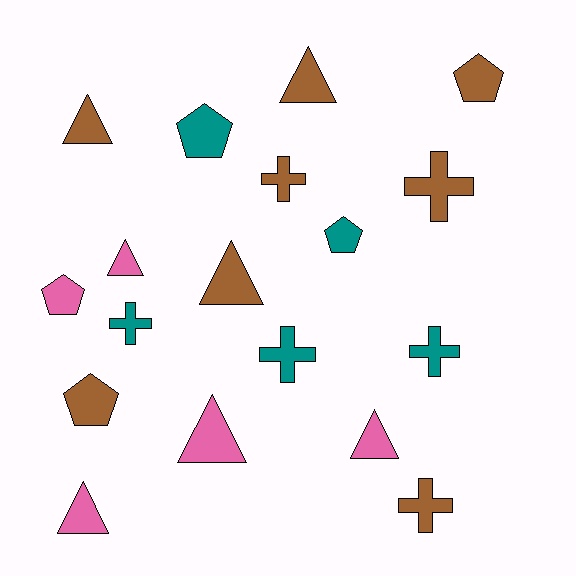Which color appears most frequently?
Brown, with 8 objects.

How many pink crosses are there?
There are no pink crosses.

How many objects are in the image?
There are 18 objects.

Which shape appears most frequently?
Triangle, with 7 objects.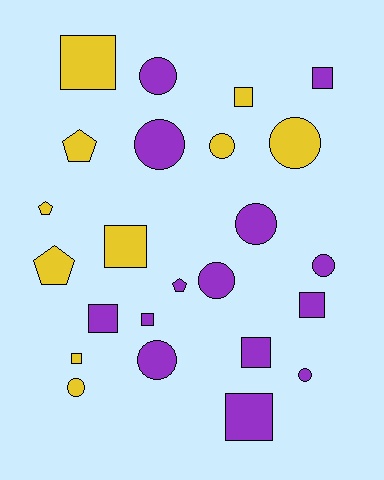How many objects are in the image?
There are 24 objects.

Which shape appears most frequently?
Circle, with 10 objects.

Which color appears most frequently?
Purple, with 14 objects.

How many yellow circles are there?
There are 3 yellow circles.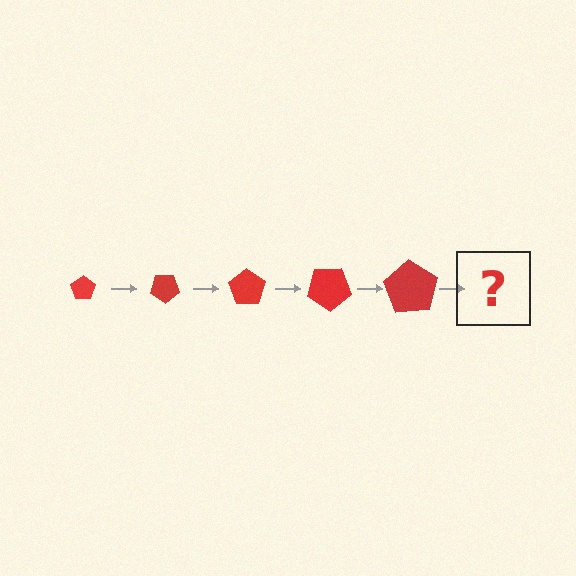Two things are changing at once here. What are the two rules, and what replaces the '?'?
The two rules are that the pentagon grows larger each step and it rotates 35 degrees each step. The '?' should be a pentagon, larger than the previous one and rotated 175 degrees from the start.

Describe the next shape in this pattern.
It should be a pentagon, larger than the previous one and rotated 175 degrees from the start.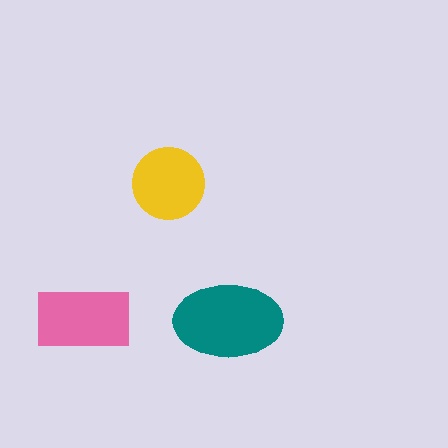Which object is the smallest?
The yellow circle.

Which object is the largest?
The teal ellipse.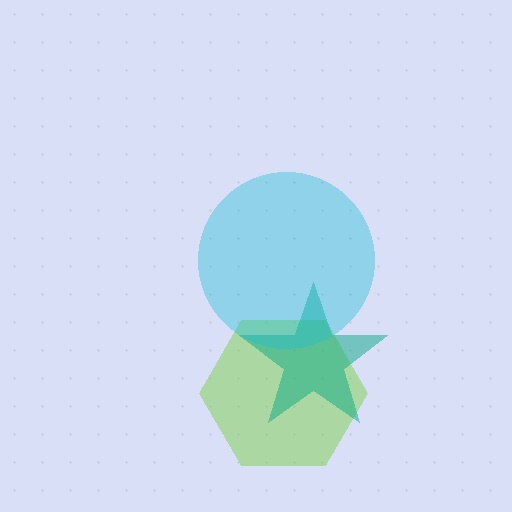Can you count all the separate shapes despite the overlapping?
Yes, there are 3 separate shapes.